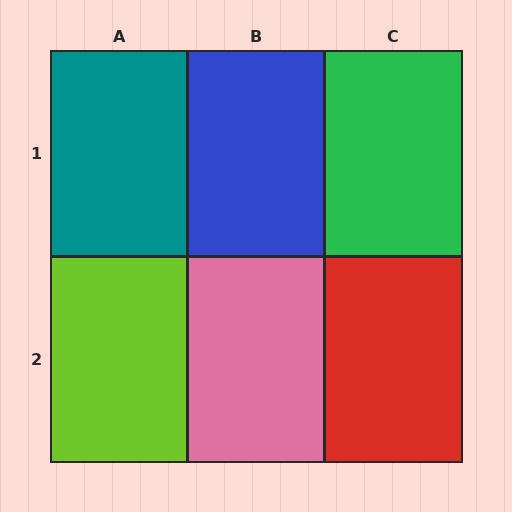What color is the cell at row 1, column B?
Blue.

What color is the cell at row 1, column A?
Teal.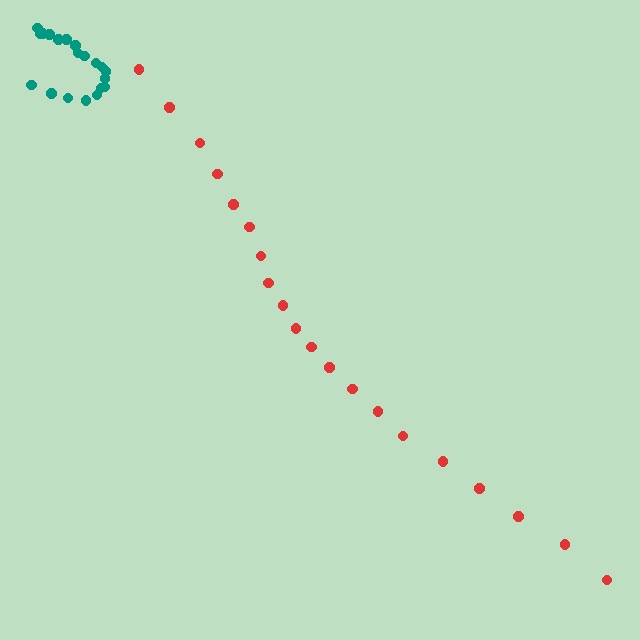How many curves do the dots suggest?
There are 2 distinct paths.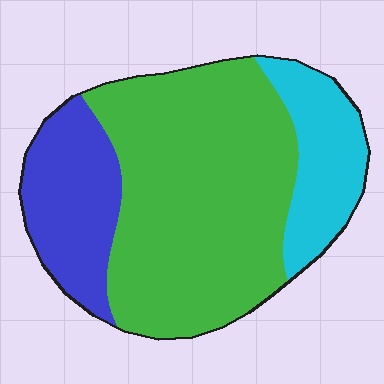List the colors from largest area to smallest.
From largest to smallest: green, blue, cyan.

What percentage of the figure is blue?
Blue covers about 20% of the figure.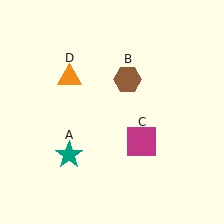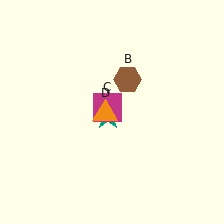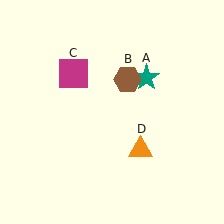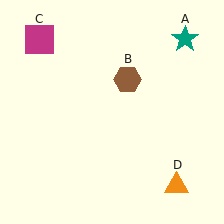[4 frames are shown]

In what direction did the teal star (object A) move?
The teal star (object A) moved up and to the right.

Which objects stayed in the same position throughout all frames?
Brown hexagon (object B) remained stationary.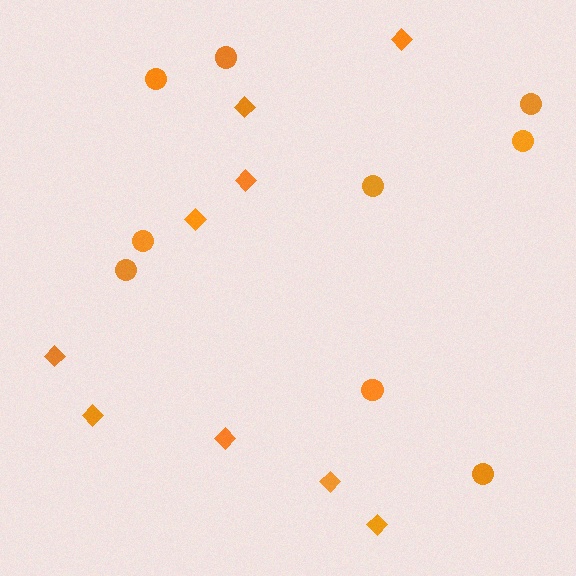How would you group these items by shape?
There are 2 groups: one group of circles (9) and one group of diamonds (9).